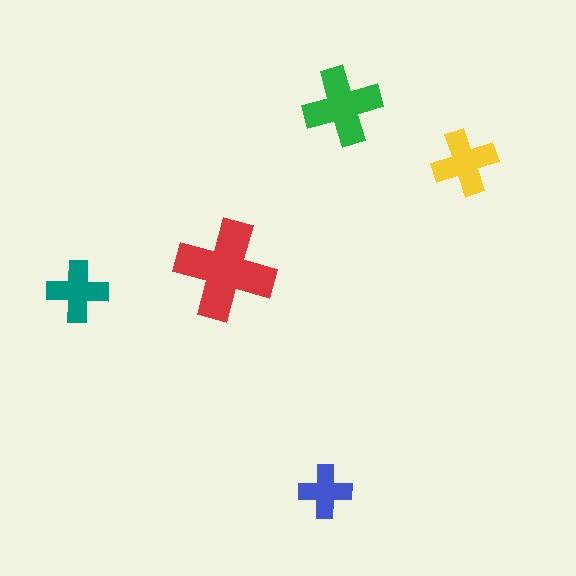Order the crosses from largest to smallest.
the red one, the green one, the yellow one, the teal one, the blue one.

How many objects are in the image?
There are 5 objects in the image.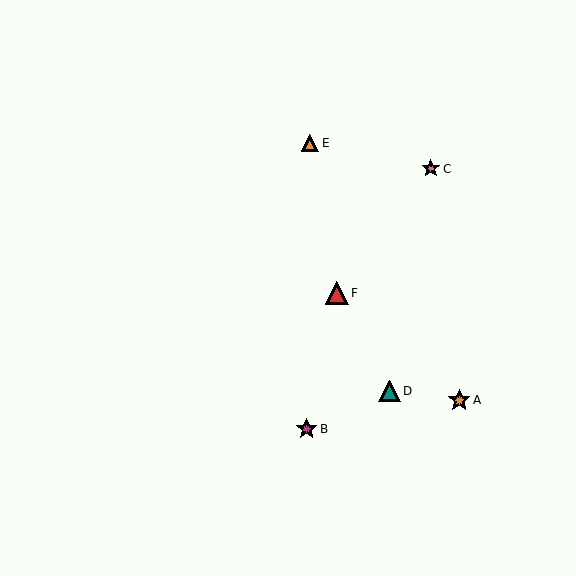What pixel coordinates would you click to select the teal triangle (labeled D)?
Click at (389, 391) to select the teal triangle D.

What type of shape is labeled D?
Shape D is a teal triangle.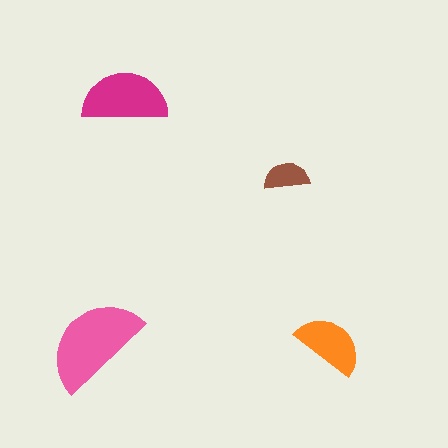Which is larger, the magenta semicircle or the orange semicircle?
The magenta one.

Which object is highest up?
The magenta semicircle is topmost.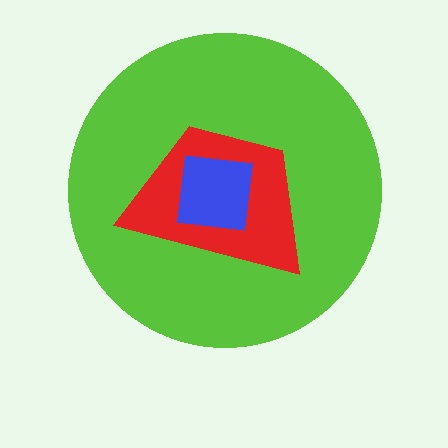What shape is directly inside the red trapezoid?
The blue square.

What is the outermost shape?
The lime circle.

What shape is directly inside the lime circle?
The red trapezoid.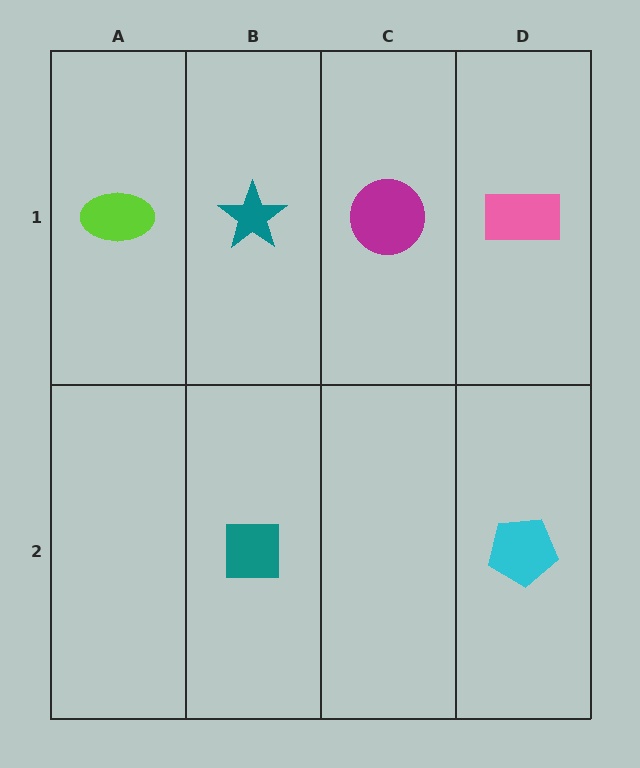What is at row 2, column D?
A cyan pentagon.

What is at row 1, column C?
A magenta circle.